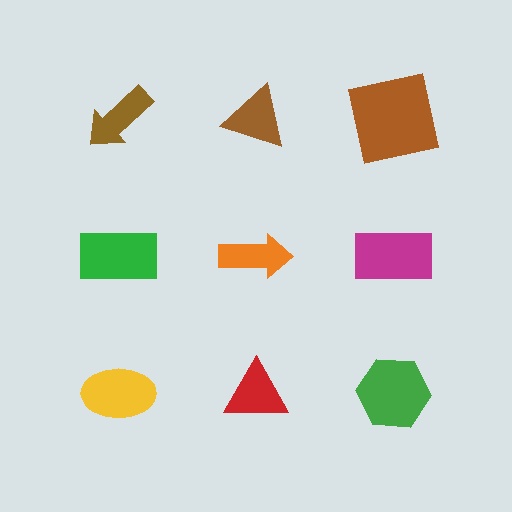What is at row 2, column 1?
A green rectangle.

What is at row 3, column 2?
A red triangle.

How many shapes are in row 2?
3 shapes.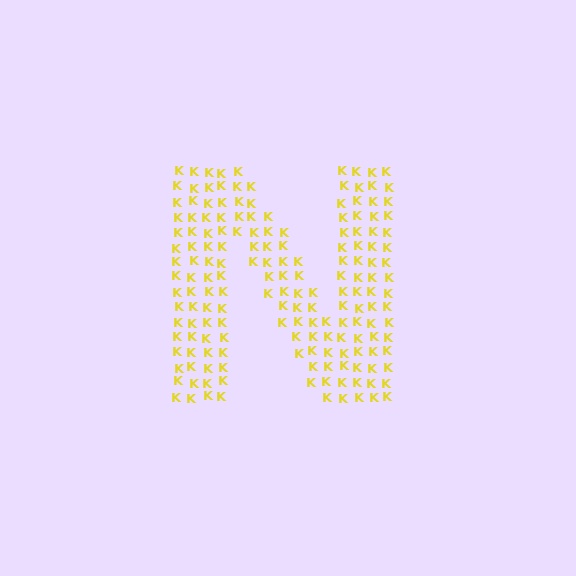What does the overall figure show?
The overall figure shows the letter N.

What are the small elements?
The small elements are letter K's.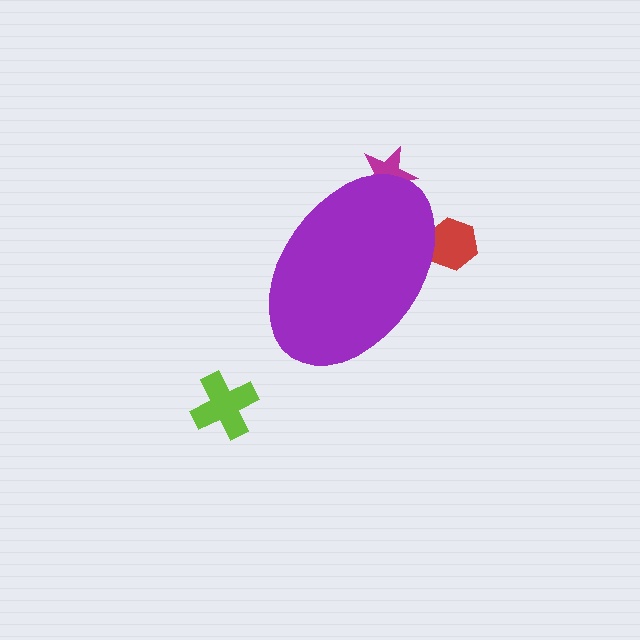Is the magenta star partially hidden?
Yes, the magenta star is partially hidden behind the purple ellipse.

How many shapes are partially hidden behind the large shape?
2 shapes are partially hidden.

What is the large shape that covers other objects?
A purple ellipse.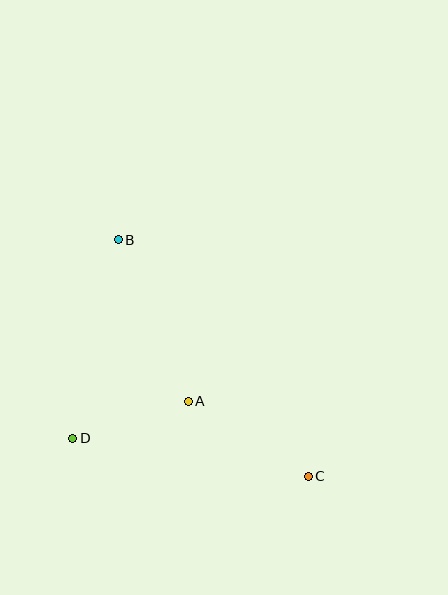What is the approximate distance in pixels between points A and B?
The distance between A and B is approximately 176 pixels.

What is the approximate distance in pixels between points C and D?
The distance between C and D is approximately 238 pixels.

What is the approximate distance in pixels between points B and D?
The distance between B and D is approximately 204 pixels.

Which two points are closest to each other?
Points A and D are closest to each other.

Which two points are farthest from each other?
Points B and C are farthest from each other.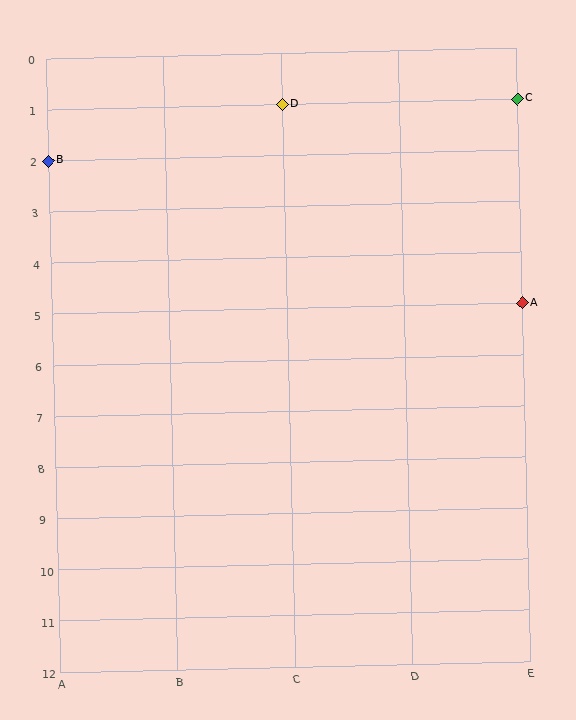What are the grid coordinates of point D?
Point D is at grid coordinates (C, 1).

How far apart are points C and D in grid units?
Points C and D are 2 columns apart.